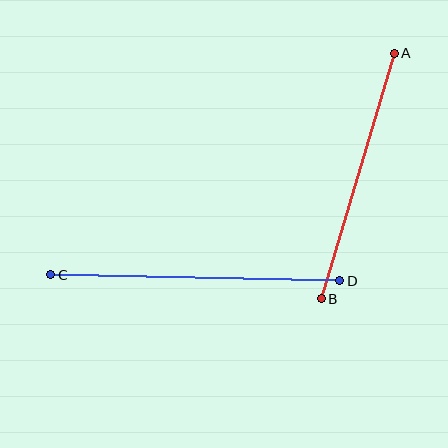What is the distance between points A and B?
The distance is approximately 256 pixels.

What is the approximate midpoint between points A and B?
The midpoint is at approximately (358, 176) pixels.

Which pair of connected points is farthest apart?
Points C and D are farthest apart.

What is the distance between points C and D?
The distance is approximately 289 pixels.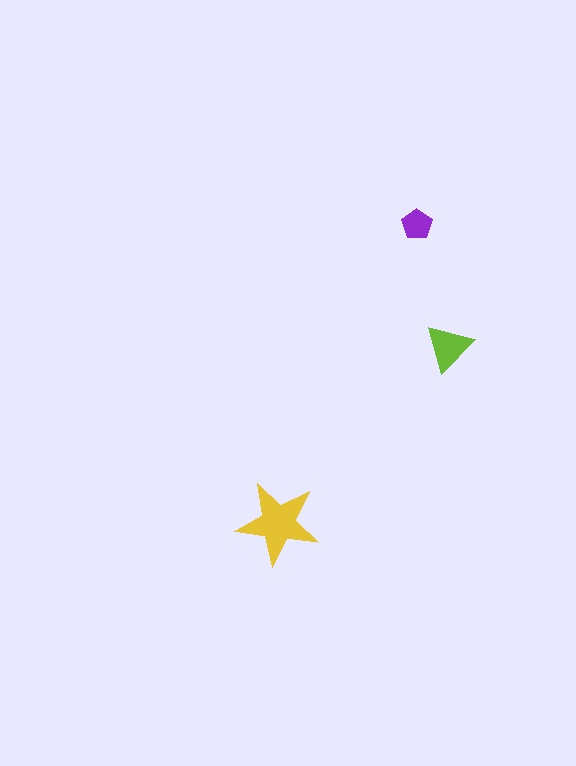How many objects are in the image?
There are 3 objects in the image.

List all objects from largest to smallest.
The yellow star, the lime triangle, the purple pentagon.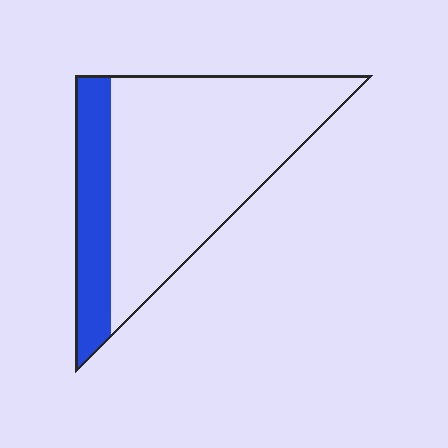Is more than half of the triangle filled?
No.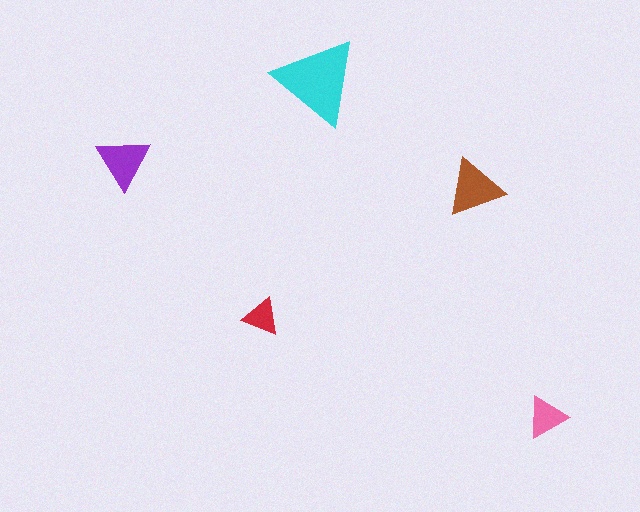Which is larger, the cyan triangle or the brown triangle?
The cyan one.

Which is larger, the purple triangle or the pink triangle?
The purple one.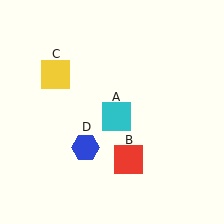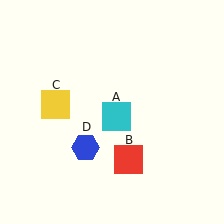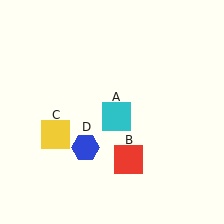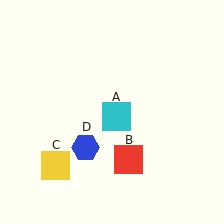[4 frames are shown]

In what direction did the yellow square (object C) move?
The yellow square (object C) moved down.